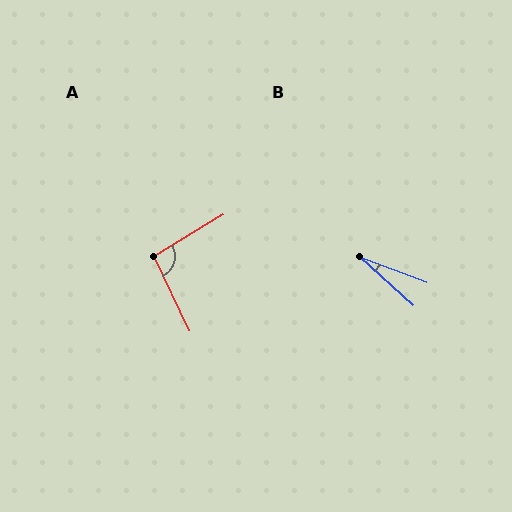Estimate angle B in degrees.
Approximately 22 degrees.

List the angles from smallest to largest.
B (22°), A (96°).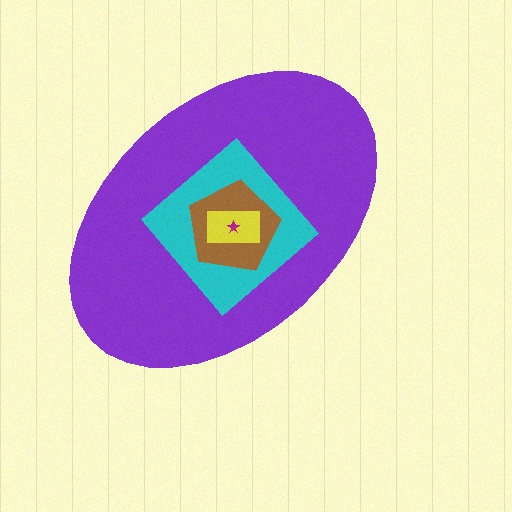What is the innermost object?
The magenta star.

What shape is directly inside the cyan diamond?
The brown pentagon.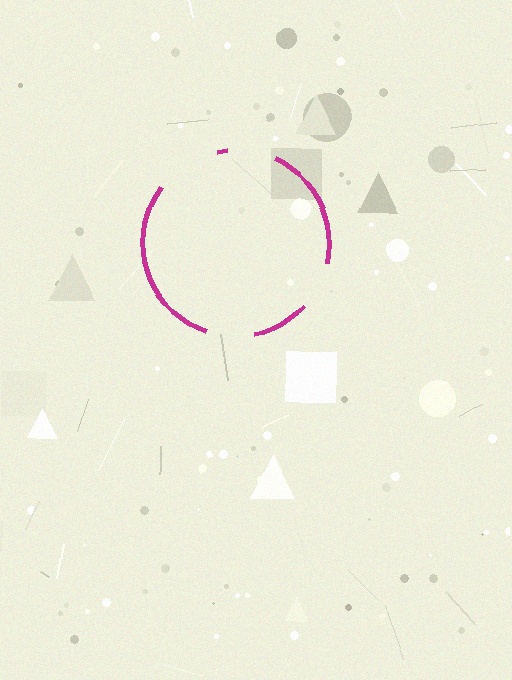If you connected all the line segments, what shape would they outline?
They would outline a circle.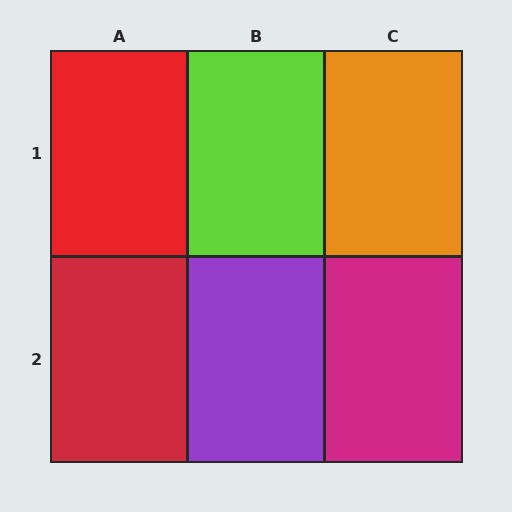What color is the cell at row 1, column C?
Orange.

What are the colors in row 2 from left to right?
Red, purple, magenta.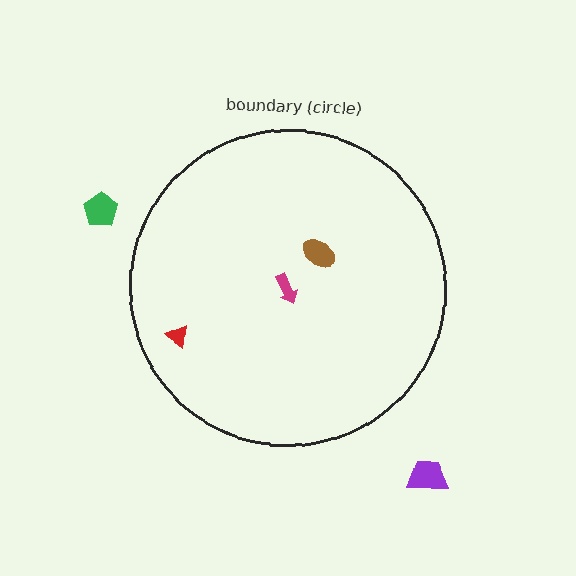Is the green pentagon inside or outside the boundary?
Outside.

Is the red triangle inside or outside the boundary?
Inside.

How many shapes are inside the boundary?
3 inside, 2 outside.